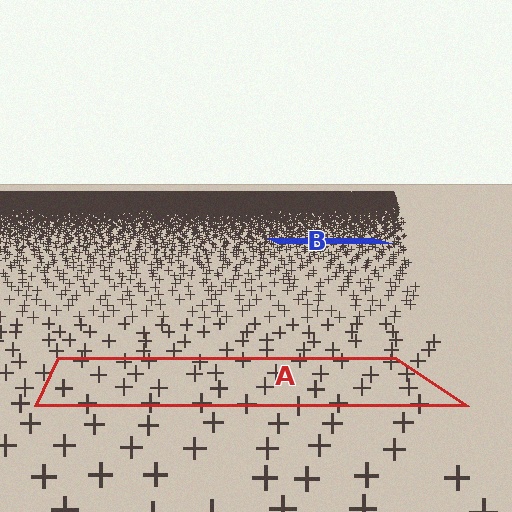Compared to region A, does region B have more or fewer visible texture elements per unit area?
Region B has more texture elements per unit area — they are packed more densely because it is farther away.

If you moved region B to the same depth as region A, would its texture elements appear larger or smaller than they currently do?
They would appear larger. At a closer depth, the same texture elements are projected at a bigger on-screen size.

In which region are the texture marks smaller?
The texture marks are smaller in region B, because it is farther away.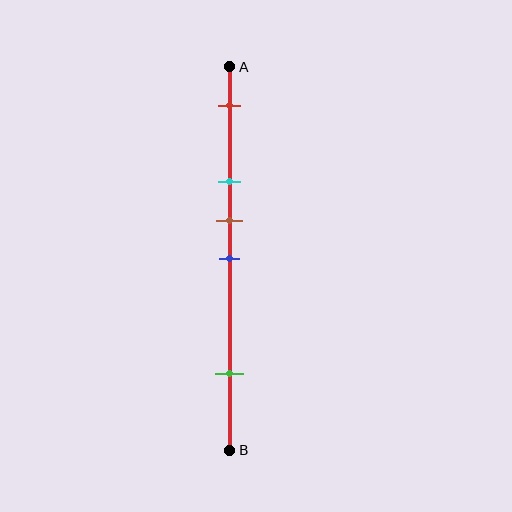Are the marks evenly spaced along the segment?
No, the marks are not evenly spaced.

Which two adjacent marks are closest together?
The brown and blue marks are the closest adjacent pair.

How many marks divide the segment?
There are 5 marks dividing the segment.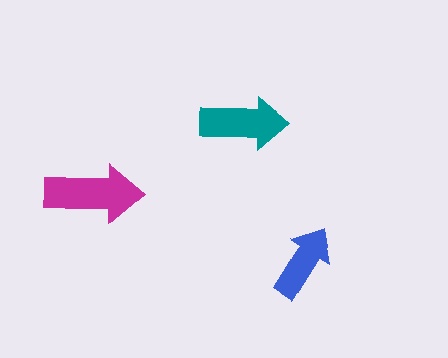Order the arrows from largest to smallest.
the magenta one, the teal one, the blue one.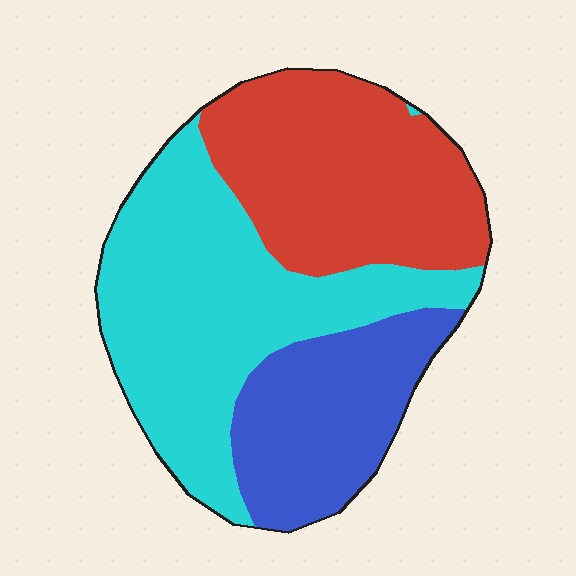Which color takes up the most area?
Cyan, at roughly 45%.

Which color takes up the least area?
Blue, at roughly 25%.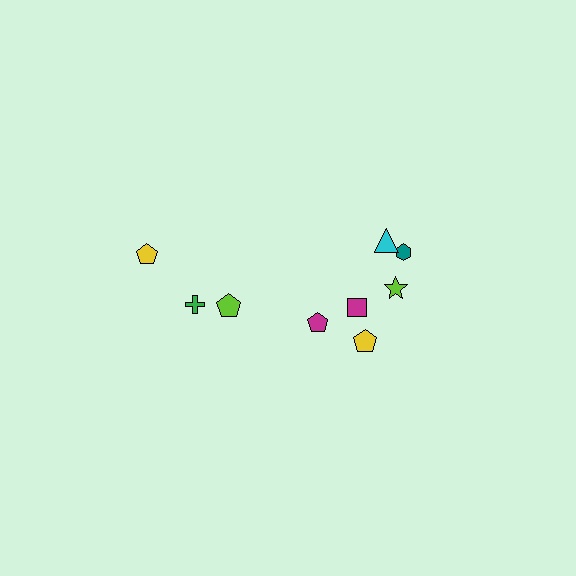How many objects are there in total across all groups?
There are 9 objects.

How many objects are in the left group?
There are 3 objects.